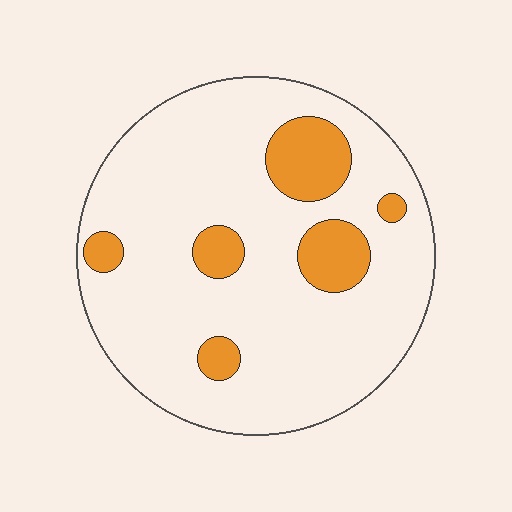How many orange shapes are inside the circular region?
6.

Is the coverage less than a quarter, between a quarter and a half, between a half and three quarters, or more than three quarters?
Less than a quarter.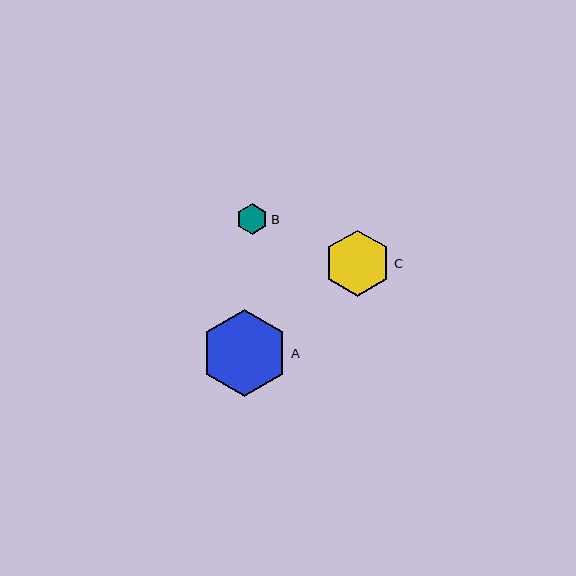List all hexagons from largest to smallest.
From largest to smallest: A, C, B.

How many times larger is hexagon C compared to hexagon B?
Hexagon C is approximately 2.1 times the size of hexagon B.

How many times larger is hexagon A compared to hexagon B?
Hexagon A is approximately 2.8 times the size of hexagon B.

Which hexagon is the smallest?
Hexagon B is the smallest with a size of approximately 31 pixels.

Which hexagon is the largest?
Hexagon A is the largest with a size of approximately 87 pixels.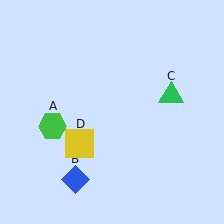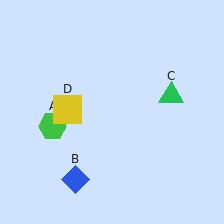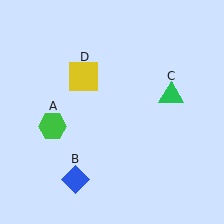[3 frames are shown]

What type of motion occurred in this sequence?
The yellow square (object D) rotated clockwise around the center of the scene.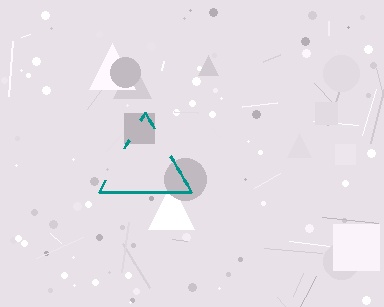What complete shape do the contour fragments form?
The contour fragments form a triangle.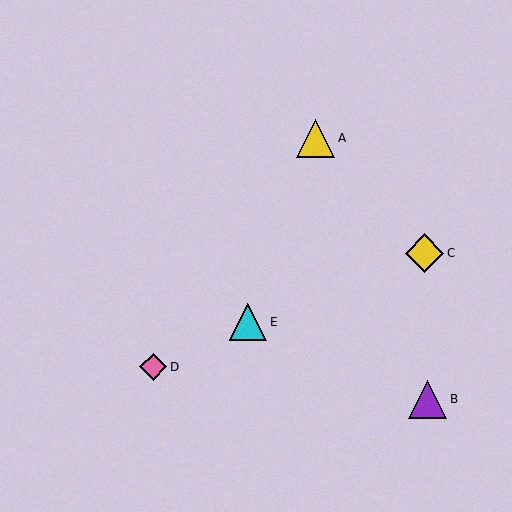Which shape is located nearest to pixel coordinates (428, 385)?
The purple triangle (labeled B) at (428, 399) is nearest to that location.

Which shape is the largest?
The yellow diamond (labeled C) is the largest.